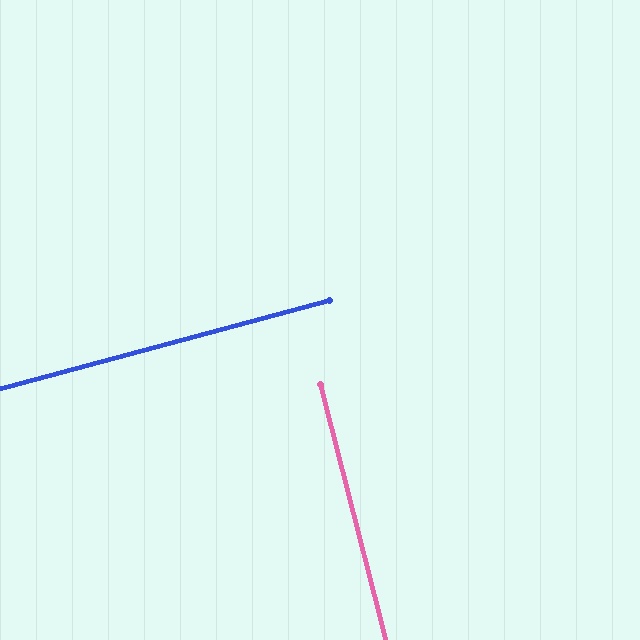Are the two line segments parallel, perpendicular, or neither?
Perpendicular — they meet at approximately 89°.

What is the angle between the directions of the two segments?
Approximately 89 degrees.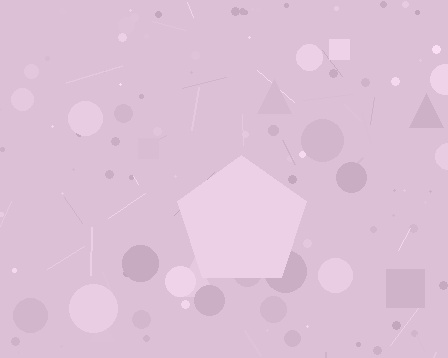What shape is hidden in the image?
A pentagon is hidden in the image.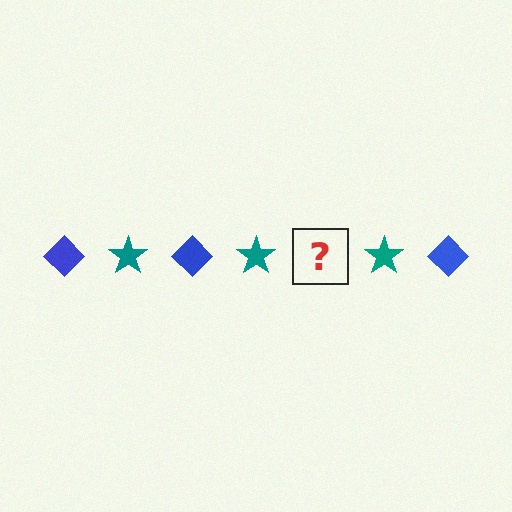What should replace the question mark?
The question mark should be replaced with a blue diamond.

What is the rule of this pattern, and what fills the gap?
The rule is that the pattern alternates between blue diamond and teal star. The gap should be filled with a blue diamond.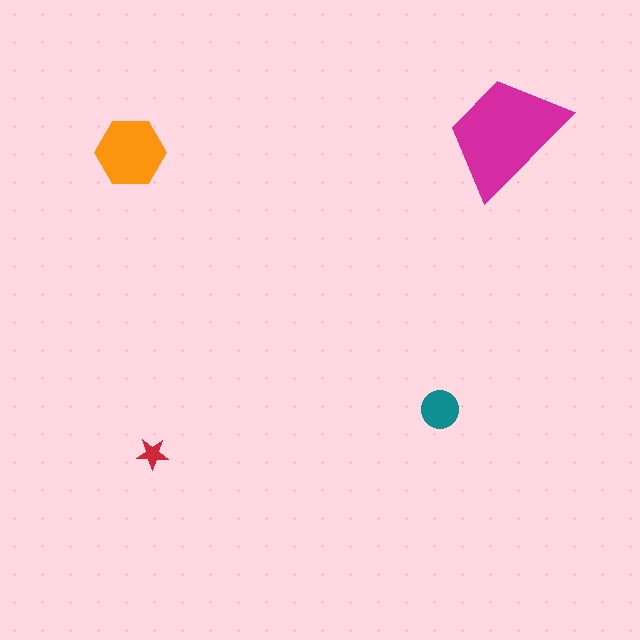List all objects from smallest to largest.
The red star, the teal circle, the orange hexagon, the magenta trapezoid.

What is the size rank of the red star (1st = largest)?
4th.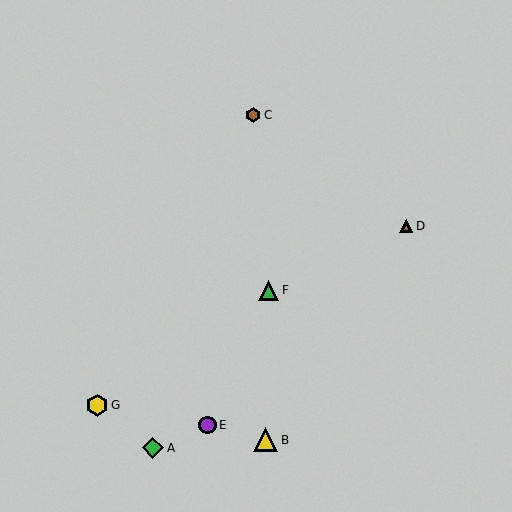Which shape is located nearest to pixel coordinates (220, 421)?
The purple circle (labeled E) at (207, 425) is nearest to that location.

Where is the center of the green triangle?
The center of the green triangle is at (268, 290).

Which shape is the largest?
The yellow triangle (labeled B) is the largest.